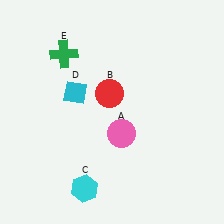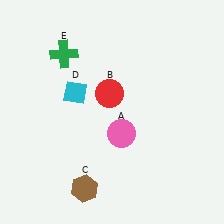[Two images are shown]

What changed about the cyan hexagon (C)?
In Image 1, C is cyan. In Image 2, it changed to brown.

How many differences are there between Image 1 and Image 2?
There is 1 difference between the two images.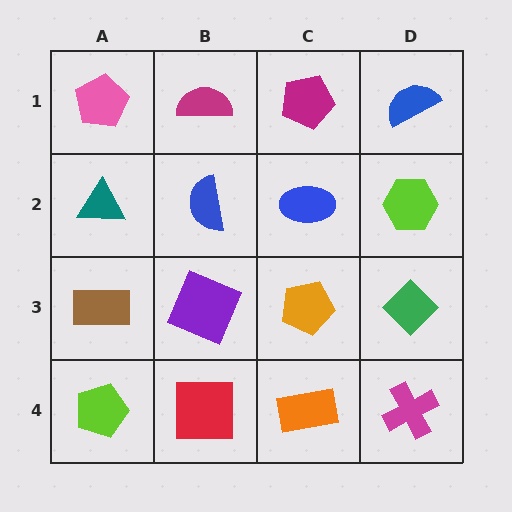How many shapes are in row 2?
4 shapes.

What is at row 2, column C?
A blue ellipse.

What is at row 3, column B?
A purple square.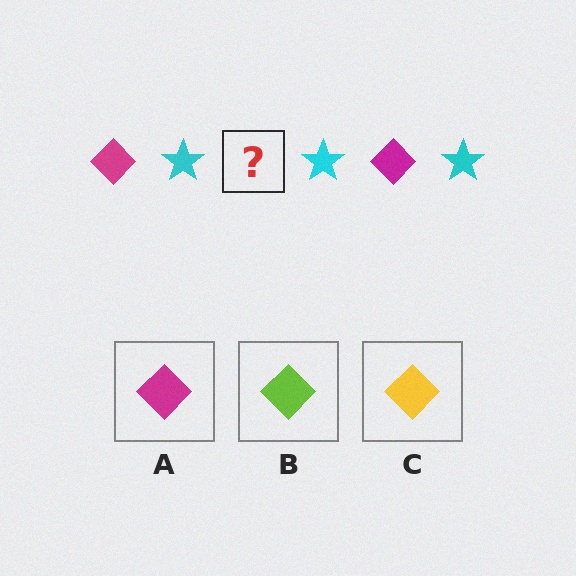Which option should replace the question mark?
Option A.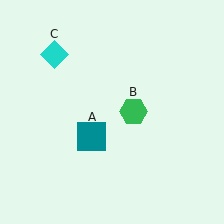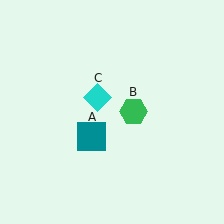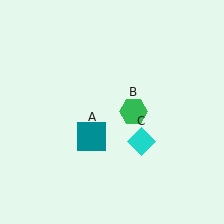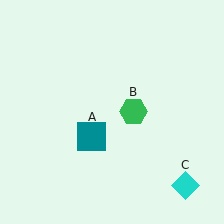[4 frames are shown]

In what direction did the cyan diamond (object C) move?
The cyan diamond (object C) moved down and to the right.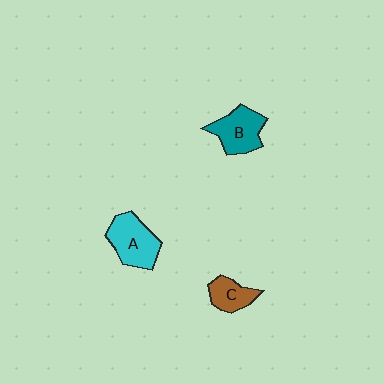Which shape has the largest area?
Shape A (cyan).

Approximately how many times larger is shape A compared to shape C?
Approximately 1.7 times.